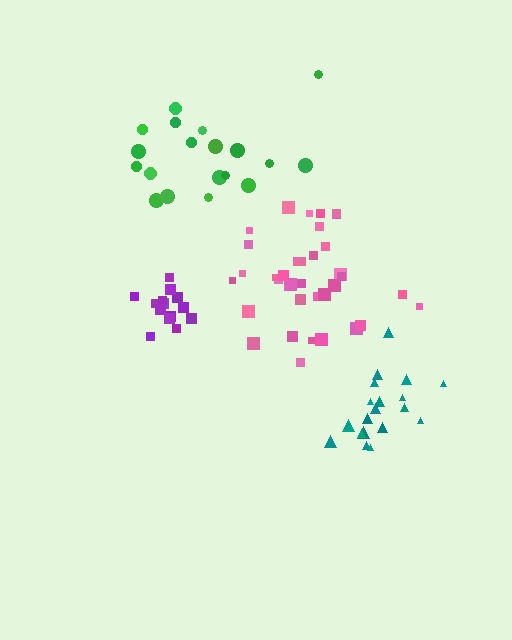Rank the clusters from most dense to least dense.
purple, teal, pink, green.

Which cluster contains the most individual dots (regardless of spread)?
Pink (35).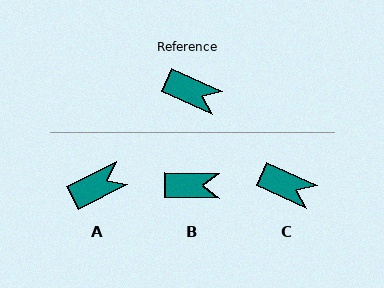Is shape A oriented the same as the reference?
No, it is off by about 51 degrees.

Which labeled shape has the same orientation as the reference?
C.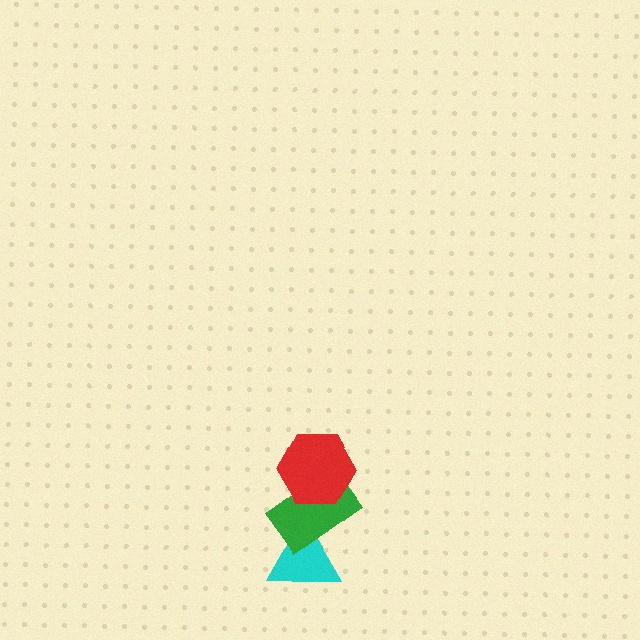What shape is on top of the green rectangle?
The red hexagon is on top of the green rectangle.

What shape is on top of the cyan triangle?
The green rectangle is on top of the cyan triangle.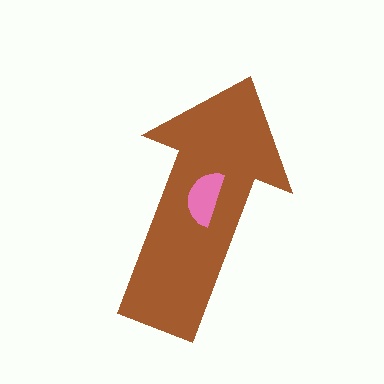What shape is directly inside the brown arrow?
The pink semicircle.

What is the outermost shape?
The brown arrow.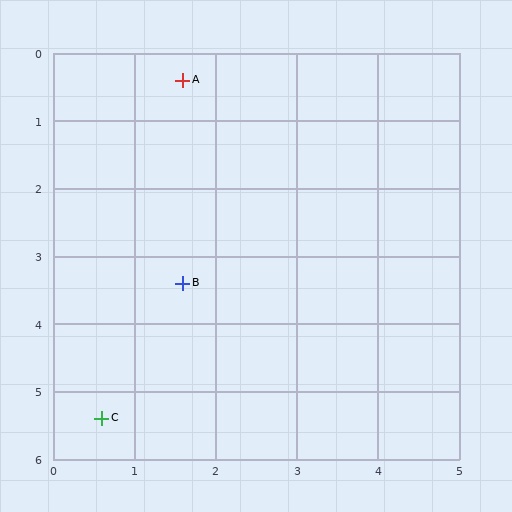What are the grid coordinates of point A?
Point A is at approximately (1.6, 0.4).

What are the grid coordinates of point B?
Point B is at approximately (1.6, 3.4).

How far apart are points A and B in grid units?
Points A and B are about 3.0 grid units apart.